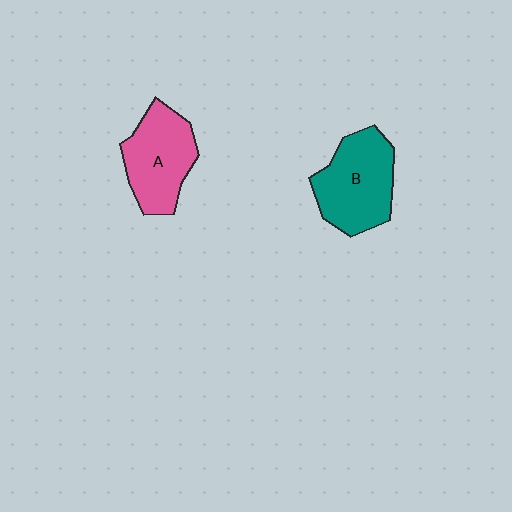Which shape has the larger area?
Shape B (teal).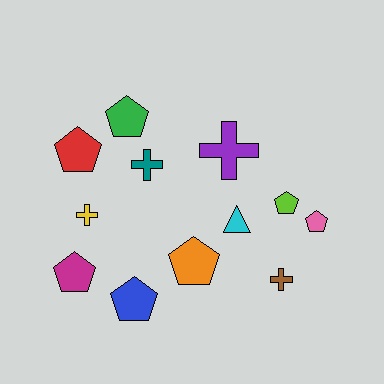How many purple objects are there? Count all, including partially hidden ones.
There is 1 purple object.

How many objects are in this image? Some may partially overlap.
There are 12 objects.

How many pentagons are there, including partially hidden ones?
There are 7 pentagons.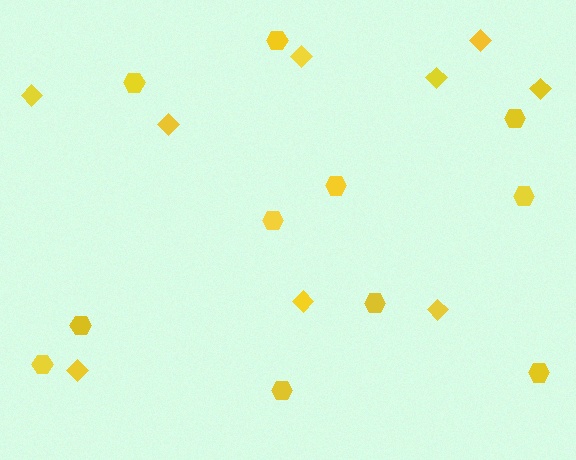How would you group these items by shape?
There are 2 groups: one group of hexagons (11) and one group of diamonds (9).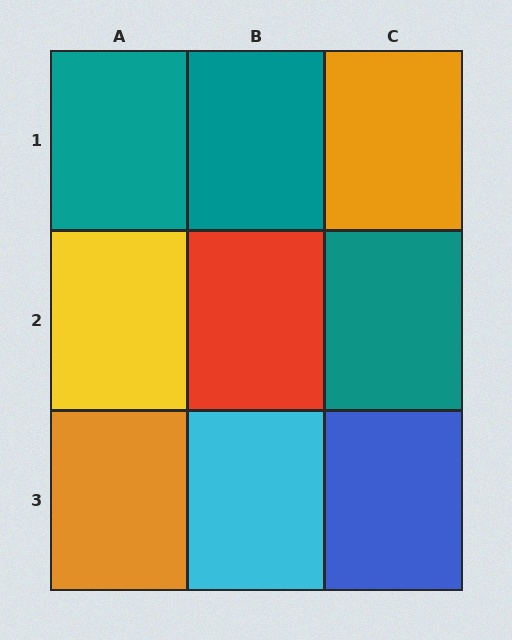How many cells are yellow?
1 cell is yellow.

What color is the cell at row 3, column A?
Orange.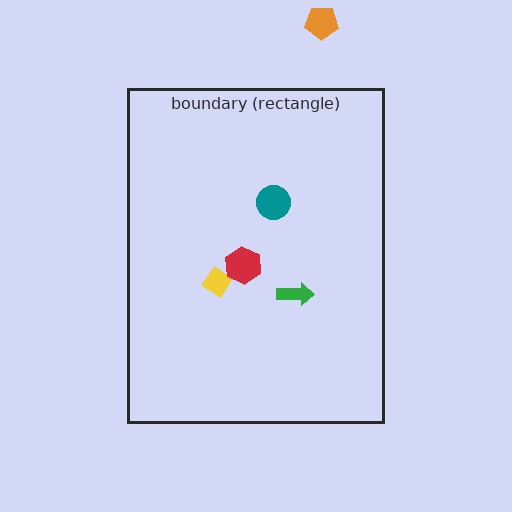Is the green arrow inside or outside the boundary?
Inside.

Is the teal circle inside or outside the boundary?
Inside.